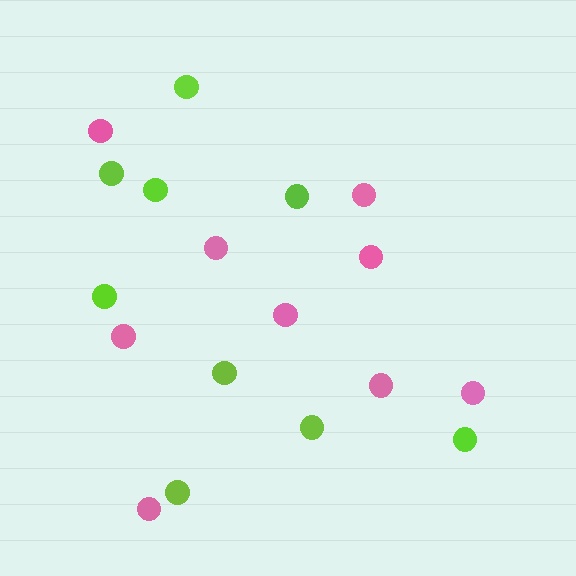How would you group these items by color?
There are 2 groups: one group of lime circles (9) and one group of pink circles (9).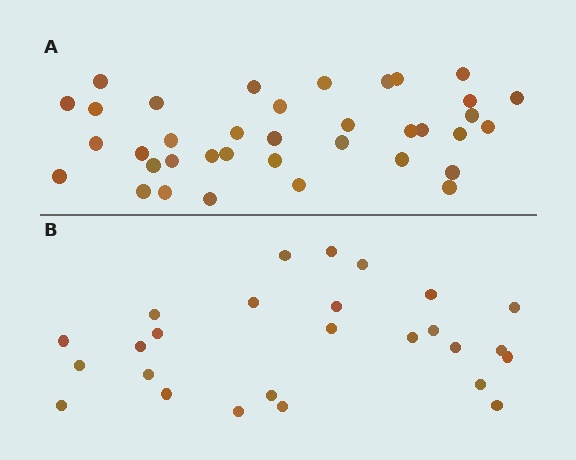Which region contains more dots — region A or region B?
Region A (the top region) has more dots.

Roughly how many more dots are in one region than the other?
Region A has roughly 12 or so more dots than region B.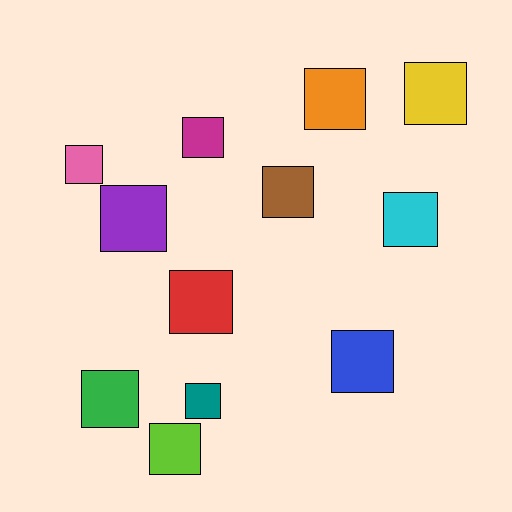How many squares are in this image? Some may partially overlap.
There are 12 squares.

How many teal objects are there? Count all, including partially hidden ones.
There is 1 teal object.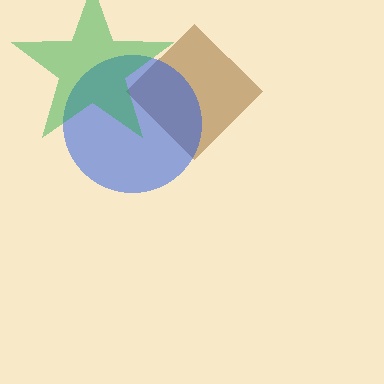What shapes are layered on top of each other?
The layered shapes are: a brown diamond, a blue circle, a green star.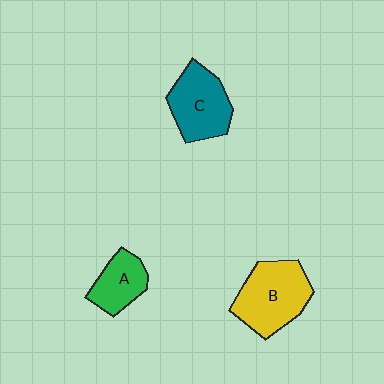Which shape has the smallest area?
Shape A (green).